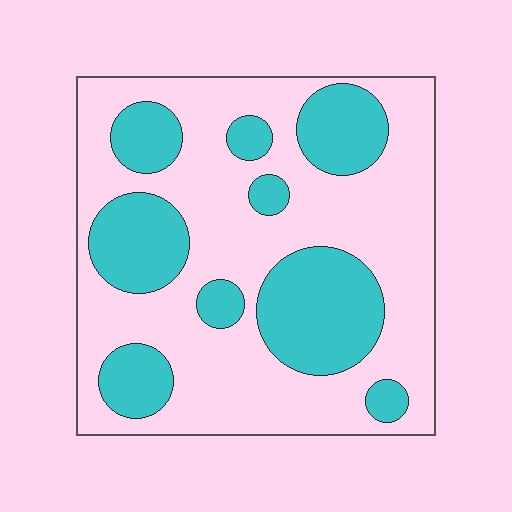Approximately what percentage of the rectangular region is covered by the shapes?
Approximately 35%.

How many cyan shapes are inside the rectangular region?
9.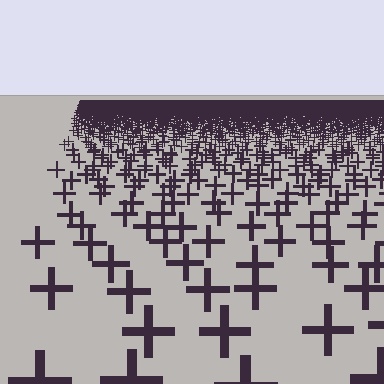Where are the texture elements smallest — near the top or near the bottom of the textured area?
Near the top.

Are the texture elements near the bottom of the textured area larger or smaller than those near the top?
Larger. Near the bottom, elements are closer to the viewer and appear at a bigger on-screen size.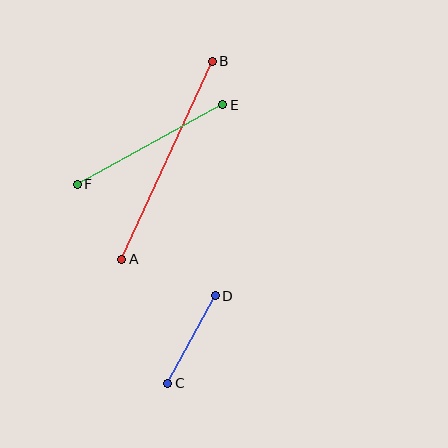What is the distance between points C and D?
The distance is approximately 100 pixels.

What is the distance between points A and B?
The distance is approximately 218 pixels.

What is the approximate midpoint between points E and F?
The midpoint is at approximately (150, 145) pixels.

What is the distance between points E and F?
The distance is approximately 166 pixels.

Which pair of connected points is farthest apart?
Points A and B are farthest apart.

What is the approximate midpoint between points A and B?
The midpoint is at approximately (167, 160) pixels.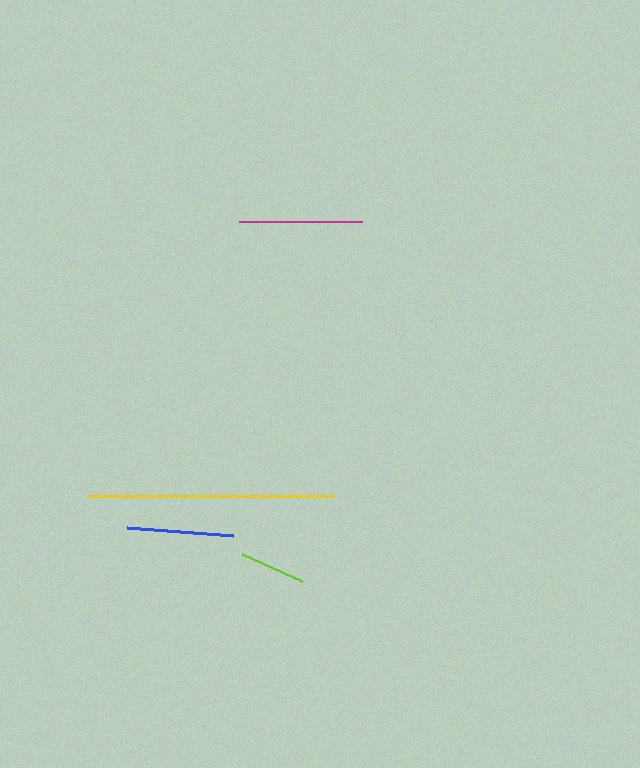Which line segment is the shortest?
The lime line is the shortest at approximately 66 pixels.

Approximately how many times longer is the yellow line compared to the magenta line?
The yellow line is approximately 2.0 times the length of the magenta line.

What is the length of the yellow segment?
The yellow segment is approximately 247 pixels long.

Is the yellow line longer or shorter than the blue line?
The yellow line is longer than the blue line.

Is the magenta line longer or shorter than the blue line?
The magenta line is longer than the blue line.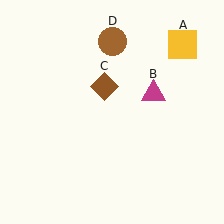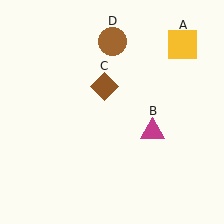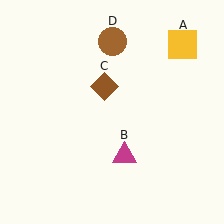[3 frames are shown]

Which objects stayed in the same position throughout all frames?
Yellow square (object A) and brown diamond (object C) and brown circle (object D) remained stationary.